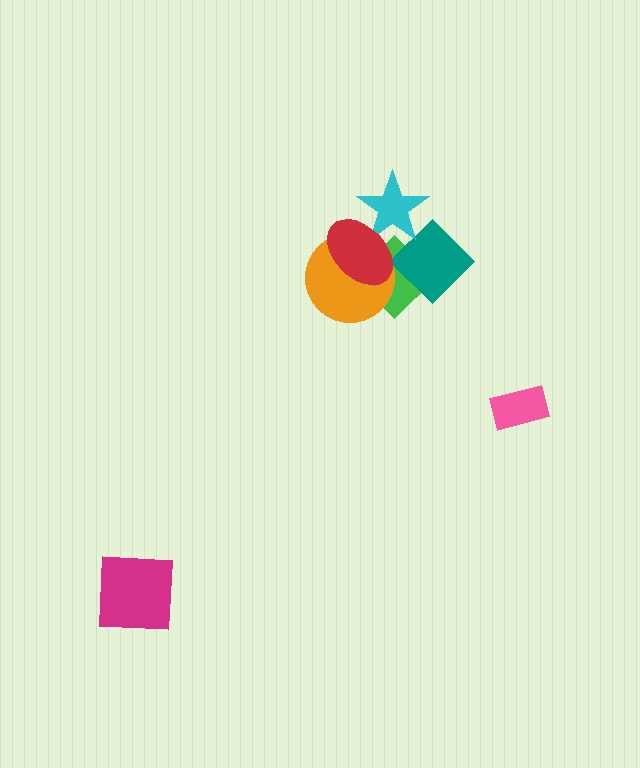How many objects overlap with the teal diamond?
3 objects overlap with the teal diamond.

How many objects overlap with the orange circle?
2 objects overlap with the orange circle.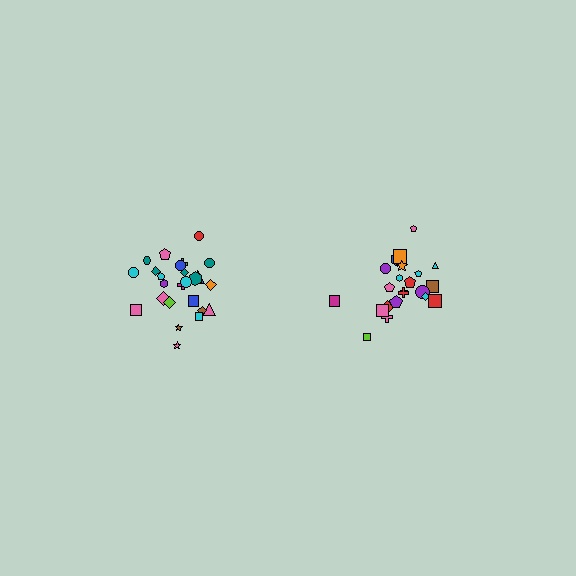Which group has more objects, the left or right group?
The left group.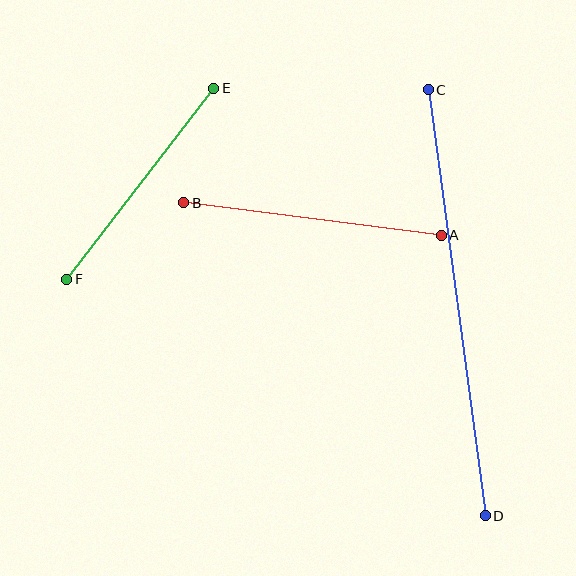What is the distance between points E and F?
The distance is approximately 241 pixels.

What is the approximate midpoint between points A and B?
The midpoint is at approximately (313, 219) pixels.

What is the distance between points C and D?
The distance is approximately 430 pixels.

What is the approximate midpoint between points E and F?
The midpoint is at approximately (140, 184) pixels.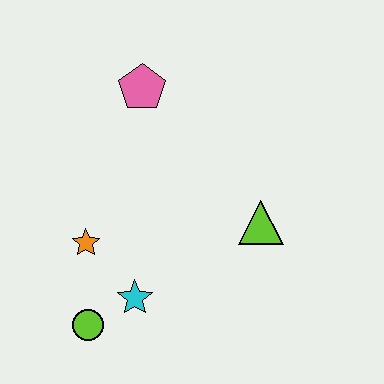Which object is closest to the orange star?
The cyan star is closest to the orange star.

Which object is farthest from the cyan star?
The pink pentagon is farthest from the cyan star.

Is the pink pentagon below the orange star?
No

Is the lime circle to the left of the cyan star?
Yes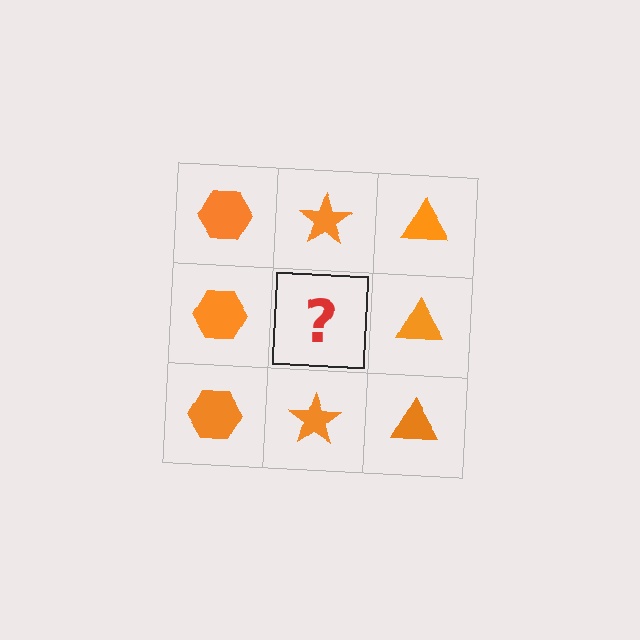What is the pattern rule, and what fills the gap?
The rule is that each column has a consistent shape. The gap should be filled with an orange star.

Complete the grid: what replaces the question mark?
The question mark should be replaced with an orange star.